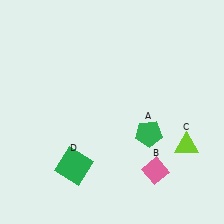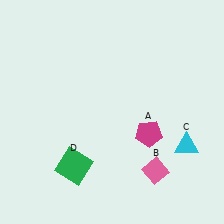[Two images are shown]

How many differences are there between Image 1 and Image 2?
There are 2 differences between the two images.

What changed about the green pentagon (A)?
In Image 1, A is green. In Image 2, it changed to magenta.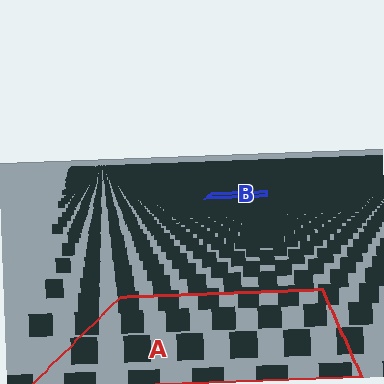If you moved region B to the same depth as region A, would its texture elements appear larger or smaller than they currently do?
They would appear larger. At a closer depth, the same texture elements are projected at a bigger on-screen size.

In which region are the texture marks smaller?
The texture marks are smaller in region B, because it is farther away.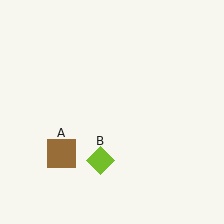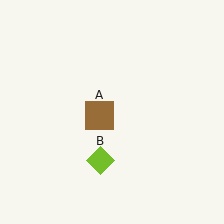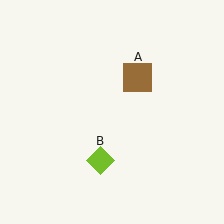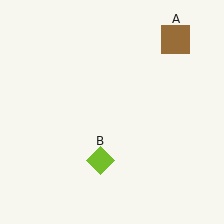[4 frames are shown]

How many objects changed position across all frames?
1 object changed position: brown square (object A).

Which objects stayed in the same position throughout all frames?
Lime diamond (object B) remained stationary.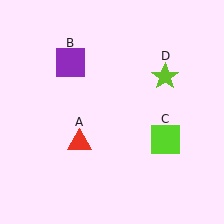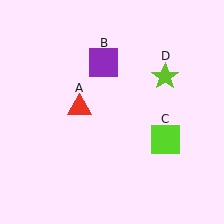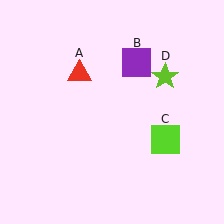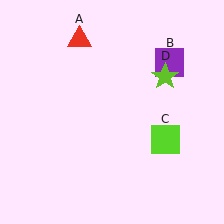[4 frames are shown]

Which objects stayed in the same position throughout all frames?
Lime square (object C) and lime star (object D) remained stationary.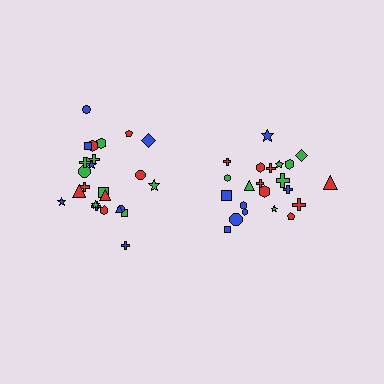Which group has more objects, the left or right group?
The left group.